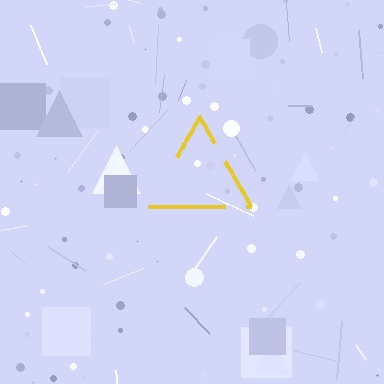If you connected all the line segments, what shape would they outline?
They would outline a triangle.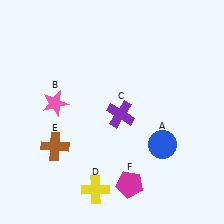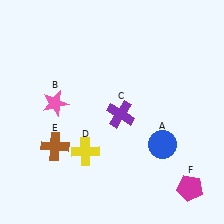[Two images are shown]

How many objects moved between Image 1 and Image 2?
2 objects moved between the two images.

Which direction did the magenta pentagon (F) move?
The magenta pentagon (F) moved right.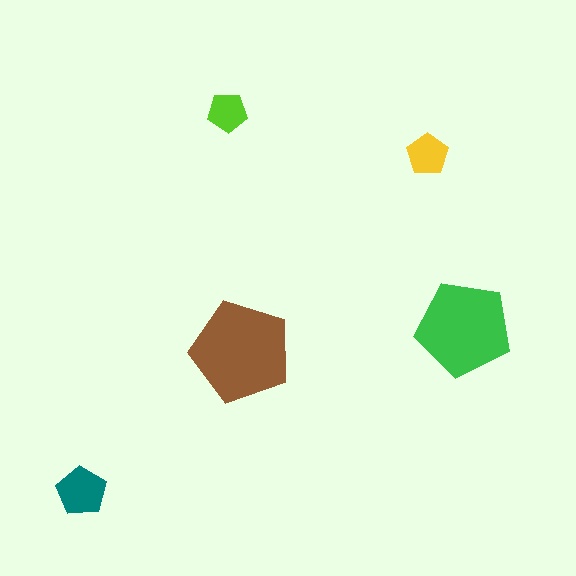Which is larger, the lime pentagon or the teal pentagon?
The teal one.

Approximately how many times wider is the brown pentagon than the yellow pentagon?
About 2.5 times wider.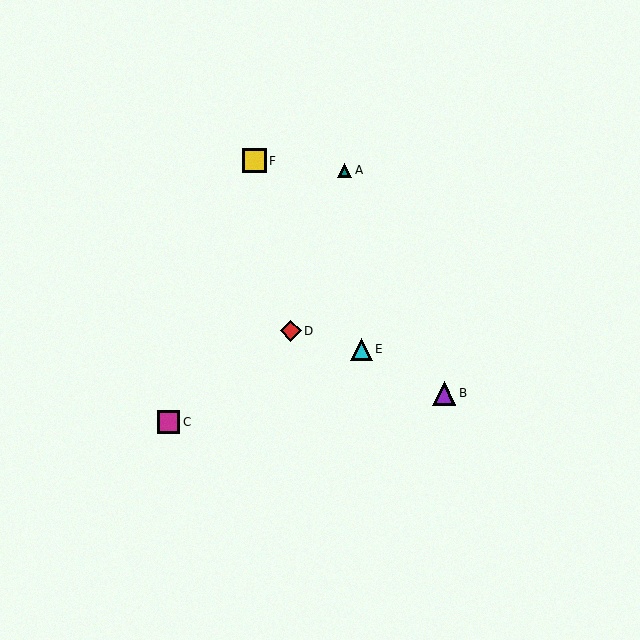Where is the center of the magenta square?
The center of the magenta square is at (169, 422).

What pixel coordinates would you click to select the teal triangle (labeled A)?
Click at (345, 170) to select the teal triangle A.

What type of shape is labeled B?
Shape B is a purple triangle.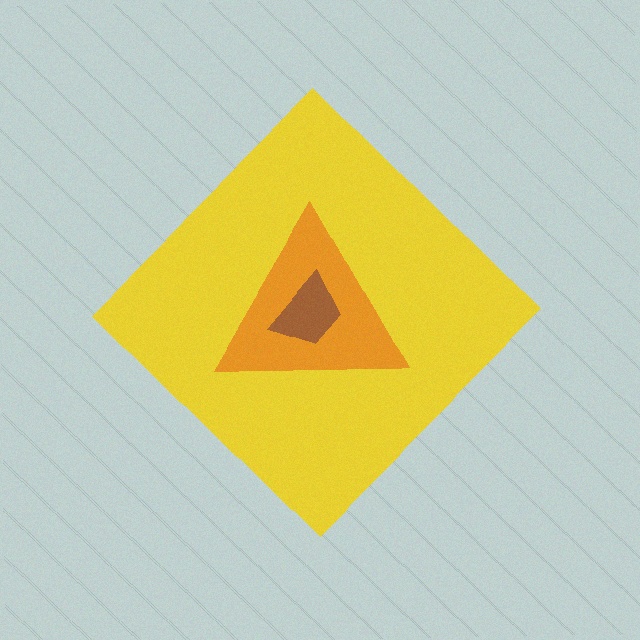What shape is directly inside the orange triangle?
The brown trapezoid.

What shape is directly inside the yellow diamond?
The orange triangle.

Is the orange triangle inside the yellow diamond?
Yes.